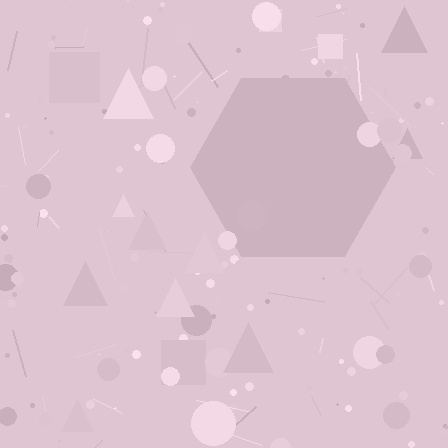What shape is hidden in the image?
A hexagon is hidden in the image.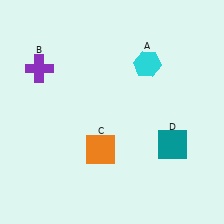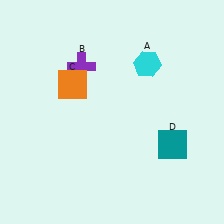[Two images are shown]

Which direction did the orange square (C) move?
The orange square (C) moved up.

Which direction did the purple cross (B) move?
The purple cross (B) moved right.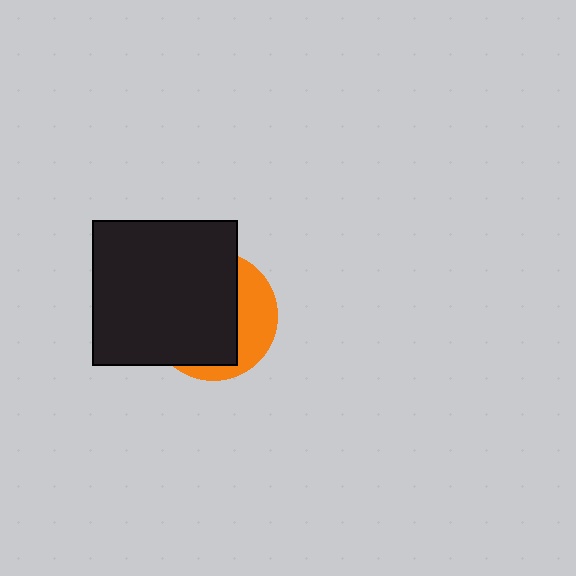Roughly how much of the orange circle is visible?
A small part of it is visible (roughly 33%).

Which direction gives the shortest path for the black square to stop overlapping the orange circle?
Moving left gives the shortest separation.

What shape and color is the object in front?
The object in front is a black square.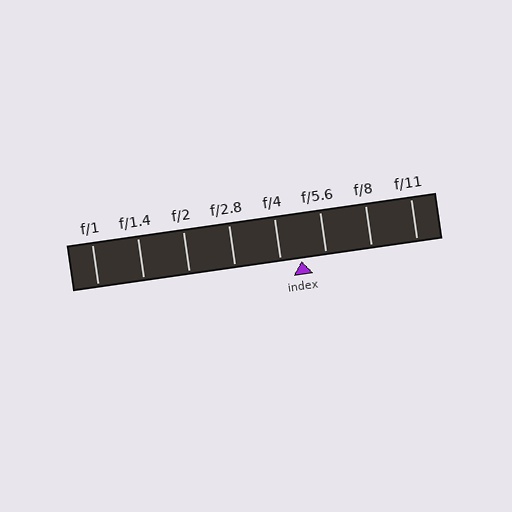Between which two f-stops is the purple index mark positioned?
The index mark is between f/4 and f/5.6.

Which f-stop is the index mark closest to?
The index mark is closest to f/4.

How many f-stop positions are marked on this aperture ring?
There are 8 f-stop positions marked.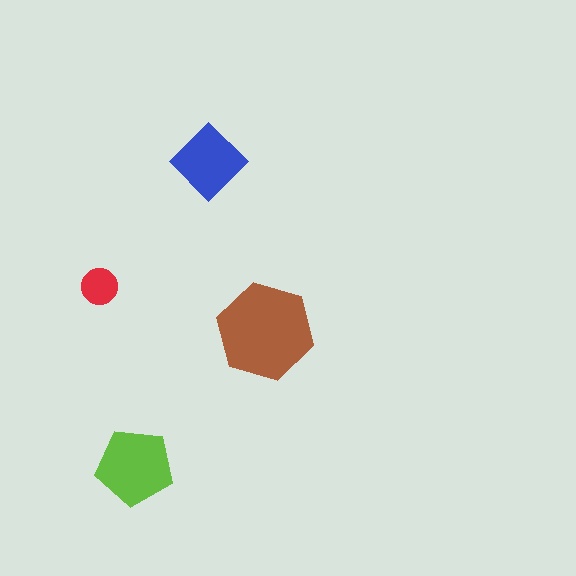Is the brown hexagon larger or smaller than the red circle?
Larger.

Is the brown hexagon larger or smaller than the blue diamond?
Larger.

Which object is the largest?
The brown hexagon.